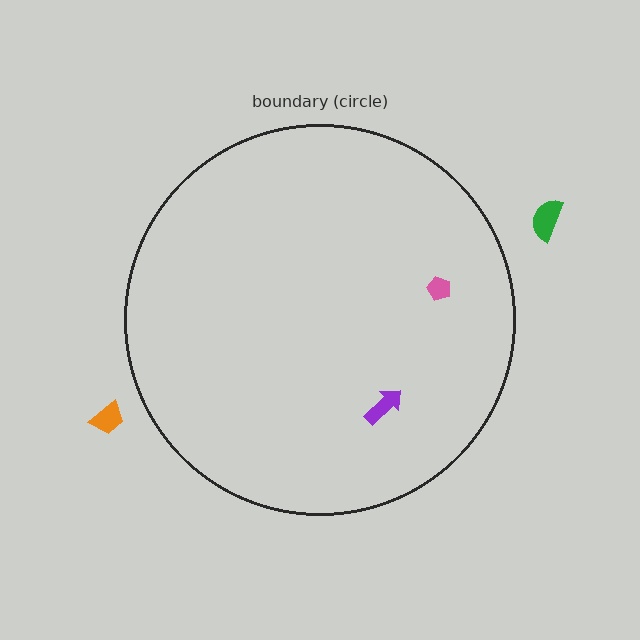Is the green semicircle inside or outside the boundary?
Outside.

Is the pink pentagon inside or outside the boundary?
Inside.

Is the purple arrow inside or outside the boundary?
Inside.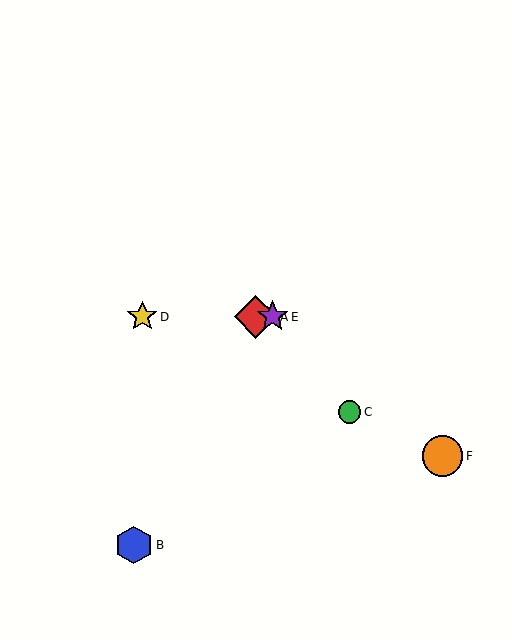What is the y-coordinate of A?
Object A is at y≈317.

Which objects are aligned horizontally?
Objects A, D, E are aligned horizontally.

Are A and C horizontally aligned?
No, A is at y≈317 and C is at y≈412.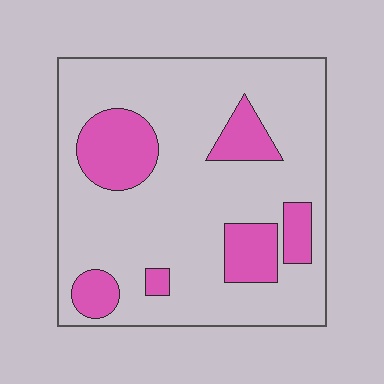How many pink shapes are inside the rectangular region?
6.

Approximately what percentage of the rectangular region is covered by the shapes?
Approximately 20%.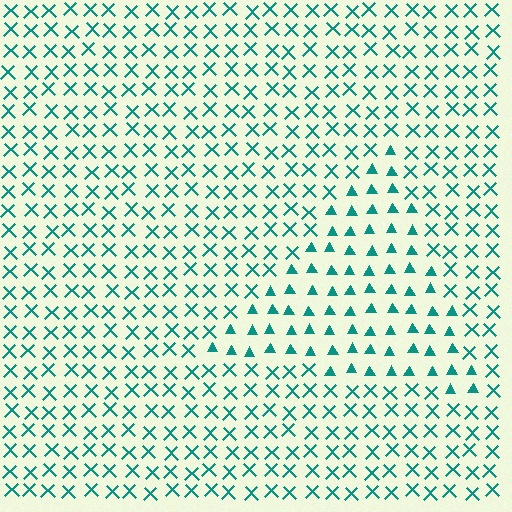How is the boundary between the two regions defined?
The boundary is defined by a change in element shape: triangles inside vs. X marks outside. All elements share the same color and spacing.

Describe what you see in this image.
The image is filled with small teal elements arranged in a uniform grid. A triangle-shaped region contains triangles, while the surrounding area contains X marks. The boundary is defined purely by the change in element shape.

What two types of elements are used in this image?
The image uses triangles inside the triangle region and X marks outside it.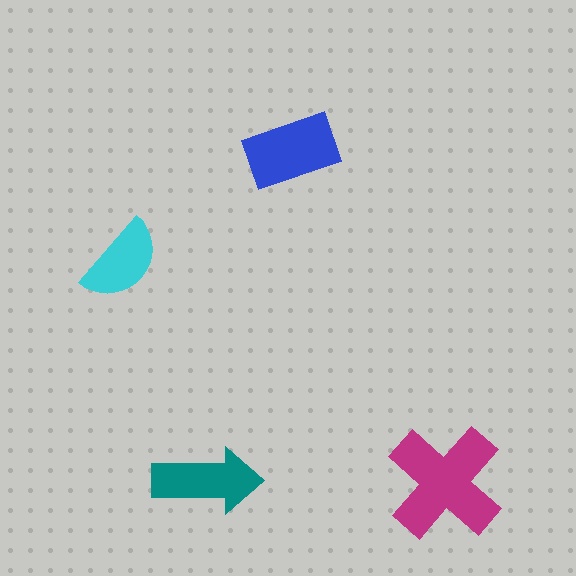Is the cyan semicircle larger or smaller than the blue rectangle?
Smaller.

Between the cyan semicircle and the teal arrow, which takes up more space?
The teal arrow.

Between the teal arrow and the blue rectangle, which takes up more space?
The blue rectangle.